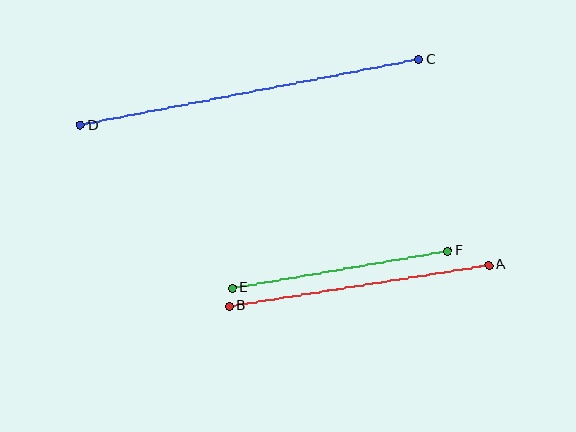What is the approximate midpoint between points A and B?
The midpoint is at approximately (359, 285) pixels.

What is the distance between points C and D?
The distance is approximately 344 pixels.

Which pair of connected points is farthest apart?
Points C and D are farthest apart.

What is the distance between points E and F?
The distance is approximately 219 pixels.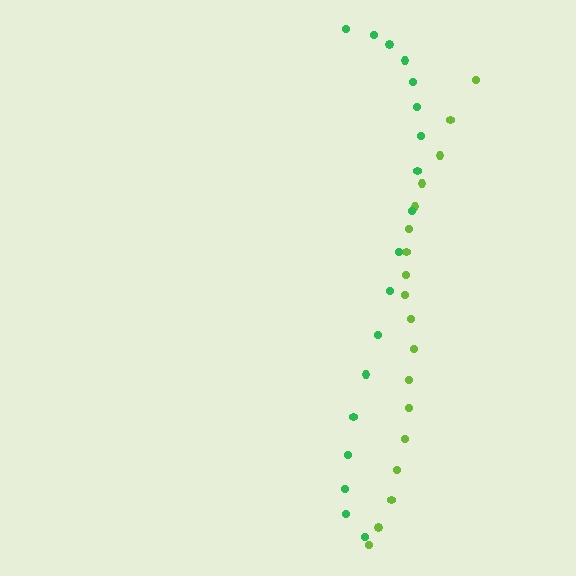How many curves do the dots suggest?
There are 2 distinct paths.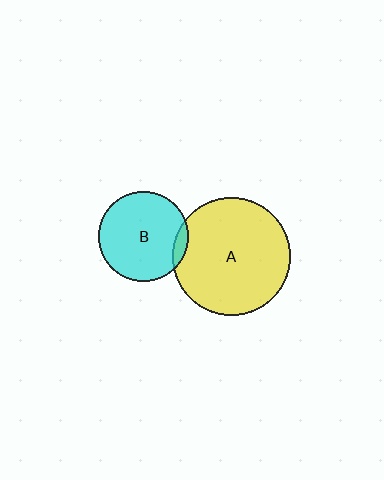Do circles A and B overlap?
Yes.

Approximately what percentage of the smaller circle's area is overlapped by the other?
Approximately 10%.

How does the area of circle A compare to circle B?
Approximately 1.7 times.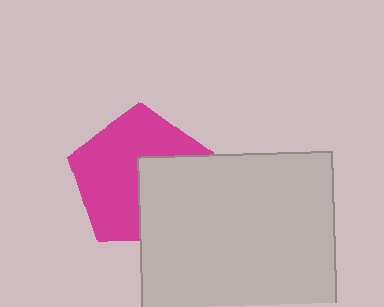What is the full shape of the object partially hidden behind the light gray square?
The partially hidden object is a magenta pentagon.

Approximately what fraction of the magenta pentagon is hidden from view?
Roughly 37% of the magenta pentagon is hidden behind the light gray square.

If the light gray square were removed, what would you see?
You would see the complete magenta pentagon.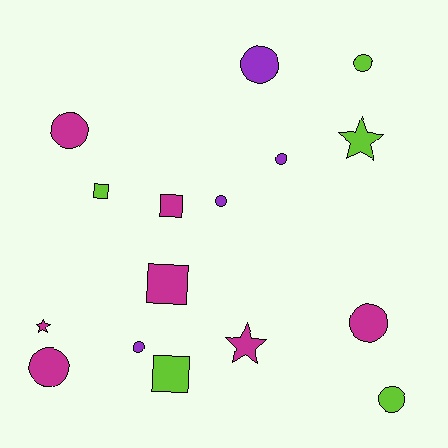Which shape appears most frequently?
Circle, with 9 objects.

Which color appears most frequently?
Magenta, with 7 objects.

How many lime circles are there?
There are 2 lime circles.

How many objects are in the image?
There are 16 objects.